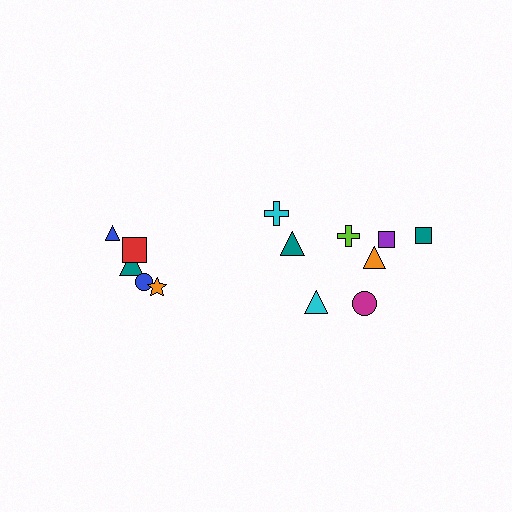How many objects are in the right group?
There are 8 objects.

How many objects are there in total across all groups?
There are 13 objects.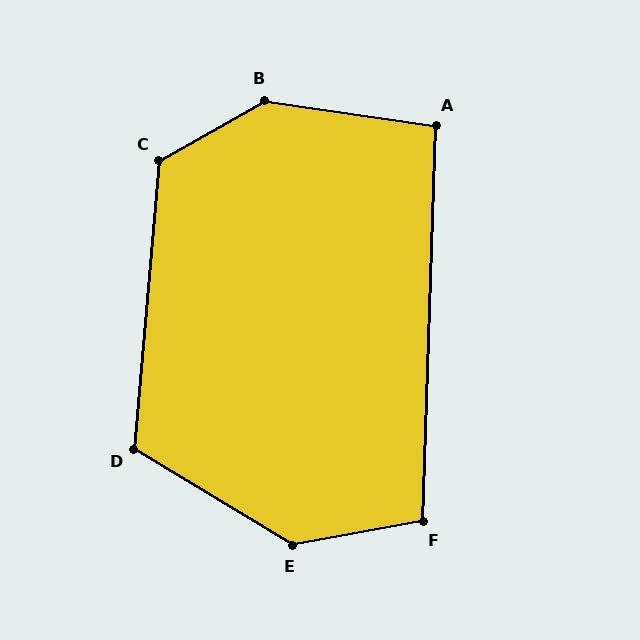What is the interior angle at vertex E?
Approximately 139 degrees (obtuse).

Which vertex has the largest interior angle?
B, at approximately 142 degrees.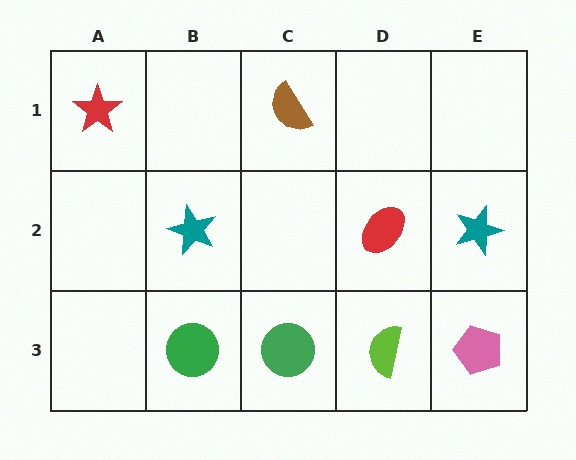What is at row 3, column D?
A lime semicircle.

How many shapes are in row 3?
4 shapes.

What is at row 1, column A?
A red star.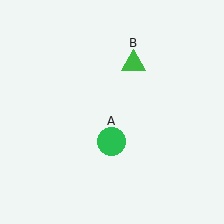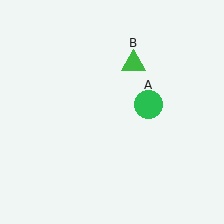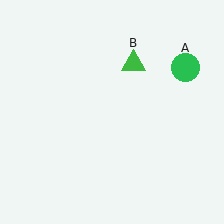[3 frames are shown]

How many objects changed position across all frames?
1 object changed position: green circle (object A).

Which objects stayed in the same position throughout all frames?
Green triangle (object B) remained stationary.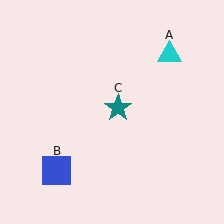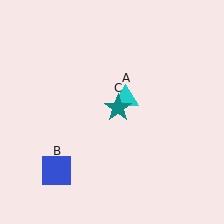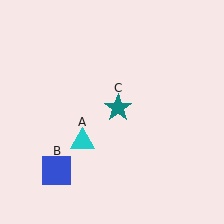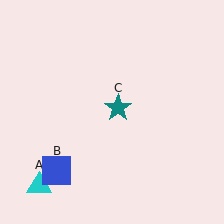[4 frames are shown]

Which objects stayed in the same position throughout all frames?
Blue square (object B) and teal star (object C) remained stationary.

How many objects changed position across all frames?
1 object changed position: cyan triangle (object A).